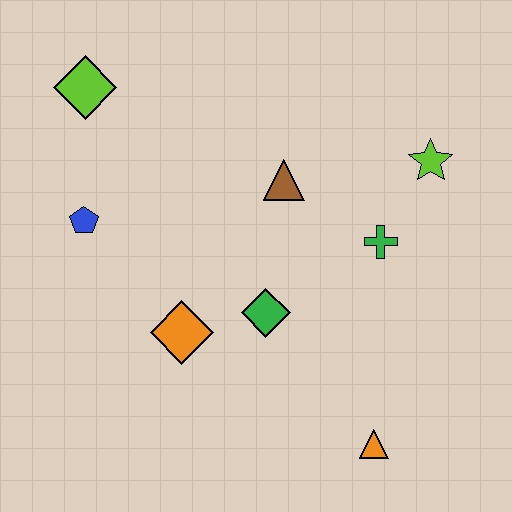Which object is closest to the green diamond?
The orange diamond is closest to the green diamond.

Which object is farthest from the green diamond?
The lime diamond is farthest from the green diamond.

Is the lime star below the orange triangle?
No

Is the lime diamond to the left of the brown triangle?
Yes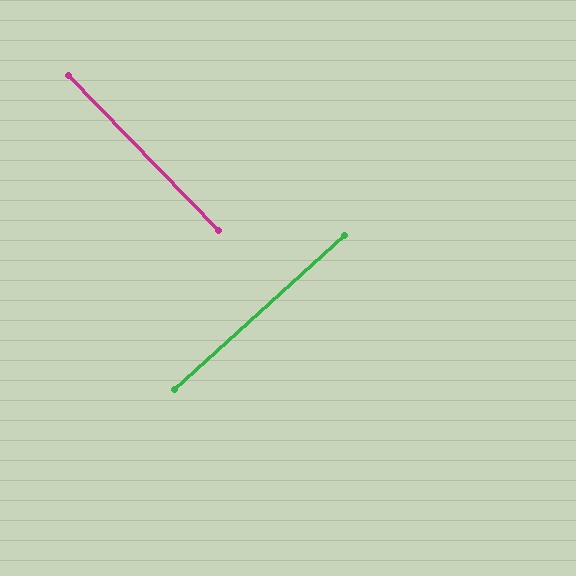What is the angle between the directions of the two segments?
Approximately 88 degrees.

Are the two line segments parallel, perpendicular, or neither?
Perpendicular — they meet at approximately 88°.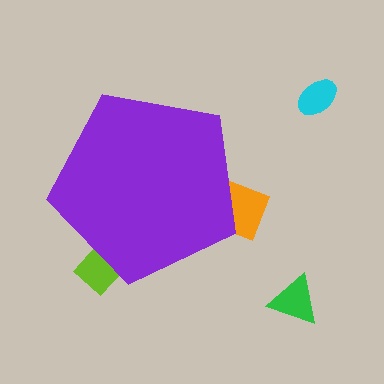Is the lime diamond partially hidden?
Yes, the lime diamond is partially hidden behind the purple pentagon.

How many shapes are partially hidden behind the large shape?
2 shapes are partially hidden.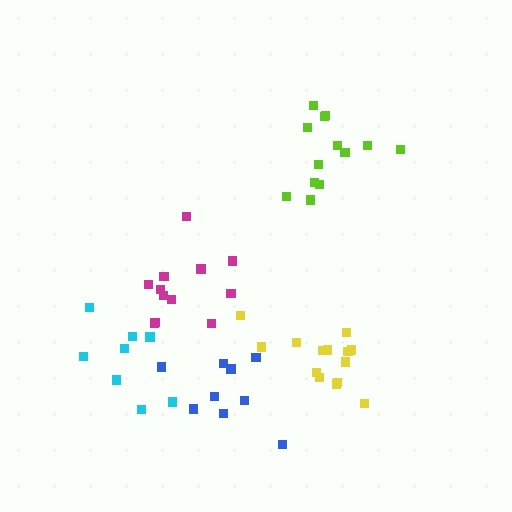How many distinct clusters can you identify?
There are 5 distinct clusters.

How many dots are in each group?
Group 1: 14 dots, Group 2: 12 dots, Group 3: 9 dots, Group 4: 8 dots, Group 5: 13 dots (56 total).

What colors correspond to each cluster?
The clusters are colored: yellow, magenta, blue, cyan, lime.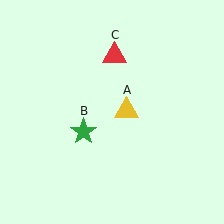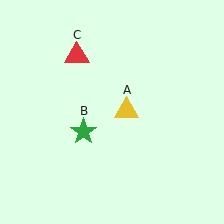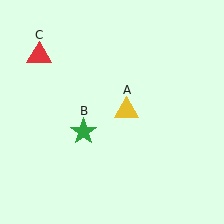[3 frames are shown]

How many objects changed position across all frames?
1 object changed position: red triangle (object C).